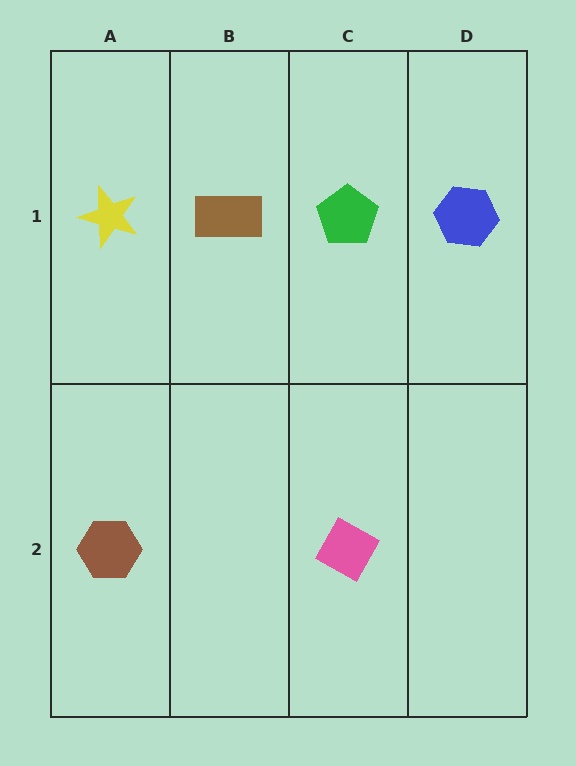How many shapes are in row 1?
4 shapes.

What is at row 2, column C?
A pink diamond.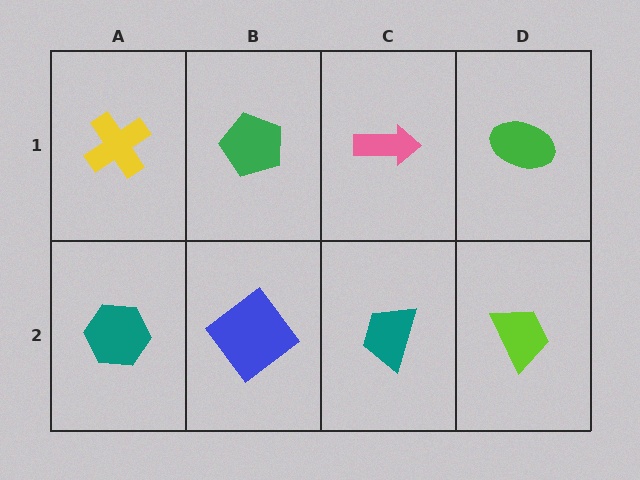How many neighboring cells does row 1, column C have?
3.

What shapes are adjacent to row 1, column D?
A lime trapezoid (row 2, column D), a pink arrow (row 1, column C).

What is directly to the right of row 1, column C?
A green ellipse.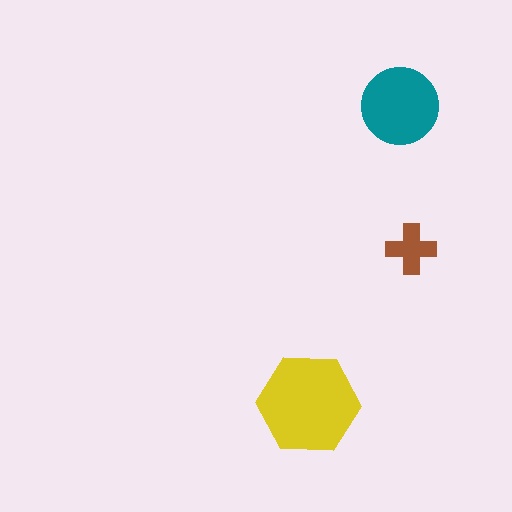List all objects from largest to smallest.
The yellow hexagon, the teal circle, the brown cross.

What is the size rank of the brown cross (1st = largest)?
3rd.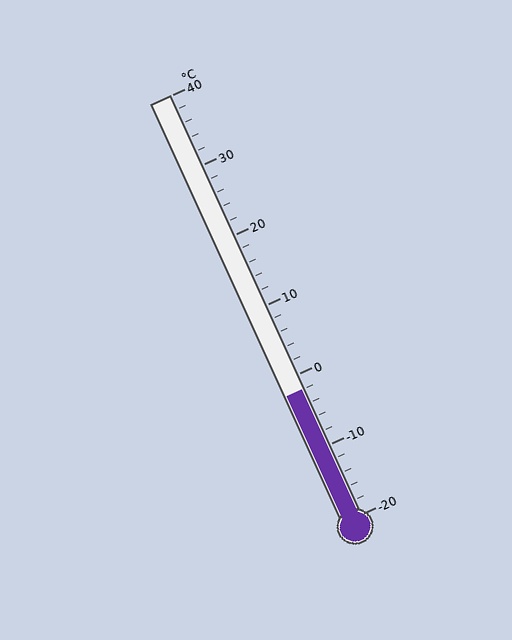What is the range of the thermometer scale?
The thermometer scale ranges from -20°C to 40°C.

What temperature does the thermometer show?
The thermometer shows approximately -2°C.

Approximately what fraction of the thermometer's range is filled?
The thermometer is filled to approximately 30% of its range.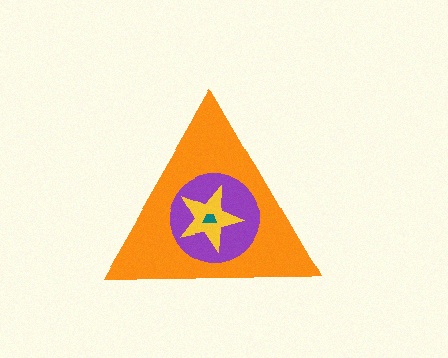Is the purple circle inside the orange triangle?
Yes.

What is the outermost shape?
The orange triangle.